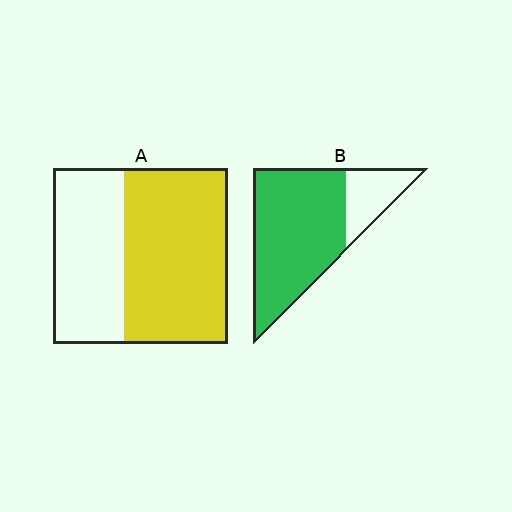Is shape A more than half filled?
Yes.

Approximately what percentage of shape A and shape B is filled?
A is approximately 60% and B is approximately 80%.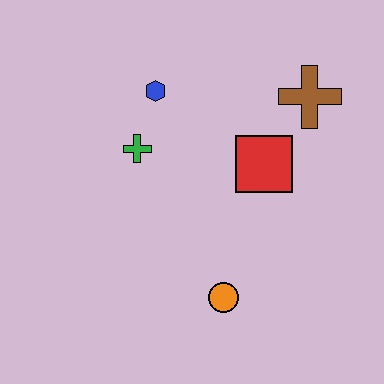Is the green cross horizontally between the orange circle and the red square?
No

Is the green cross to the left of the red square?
Yes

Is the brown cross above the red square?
Yes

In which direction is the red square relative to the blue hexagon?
The red square is to the right of the blue hexagon.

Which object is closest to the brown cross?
The red square is closest to the brown cross.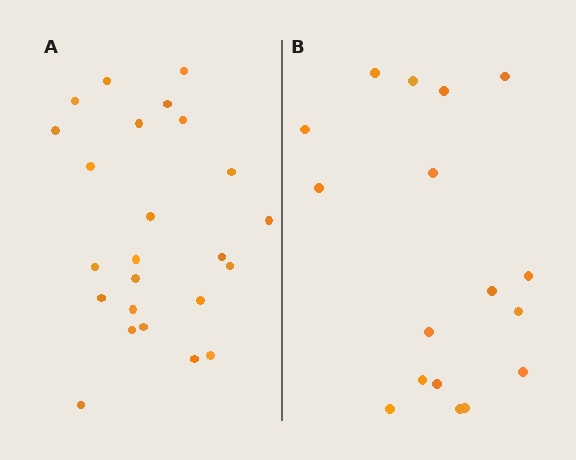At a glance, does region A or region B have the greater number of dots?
Region A (the left region) has more dots.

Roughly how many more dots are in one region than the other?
Region A has roughly 8 or so more dots than region B.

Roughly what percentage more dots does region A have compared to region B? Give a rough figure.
About 40% more.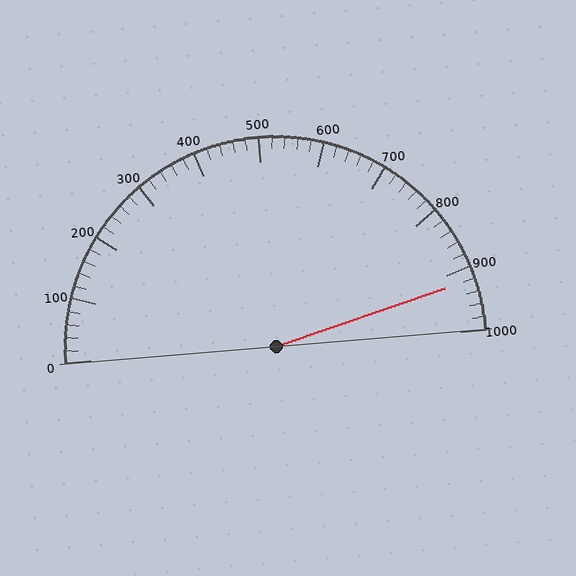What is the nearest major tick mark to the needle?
The nearest major tick mark is 900.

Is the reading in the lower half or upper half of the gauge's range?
The reading is in the upper half of the range (0 to 1000).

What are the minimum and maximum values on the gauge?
The gauge ranges from 0 to 1000.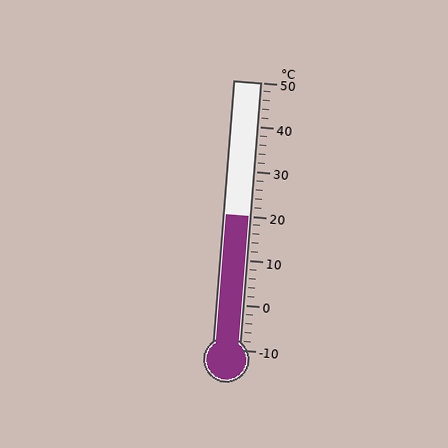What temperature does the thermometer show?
The thermometer shows approximately 20°C.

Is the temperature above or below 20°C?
The temperature is at 20°C.